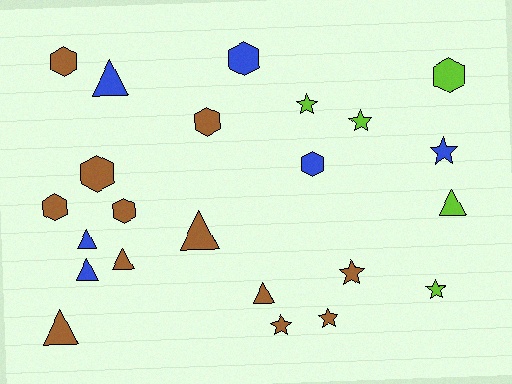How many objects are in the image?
There are 23 objects.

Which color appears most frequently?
Brown, with 12 objects.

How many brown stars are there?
There are 3 brown stars.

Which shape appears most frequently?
Triangle, with 8 objects.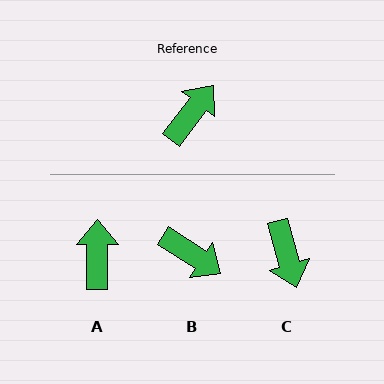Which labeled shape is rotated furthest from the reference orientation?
C, about 127 degrees away.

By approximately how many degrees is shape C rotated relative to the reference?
Approximately 127 degrees clockwise.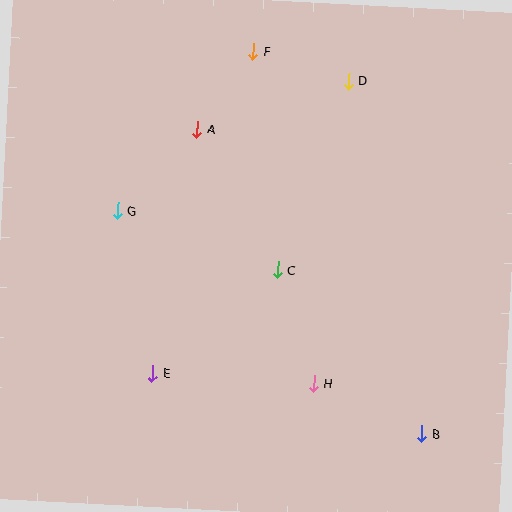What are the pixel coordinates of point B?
Point B is at (422, 434).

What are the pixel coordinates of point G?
Point G is at (118, 211).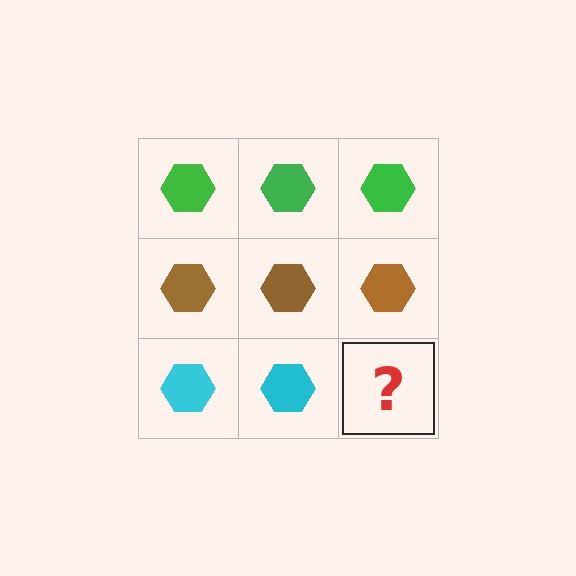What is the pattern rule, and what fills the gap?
The rule is that each row has a consistent color. The gap should be filled with a cyan hexagon.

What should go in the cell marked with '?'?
The missing cell should contain a cyan hexagon.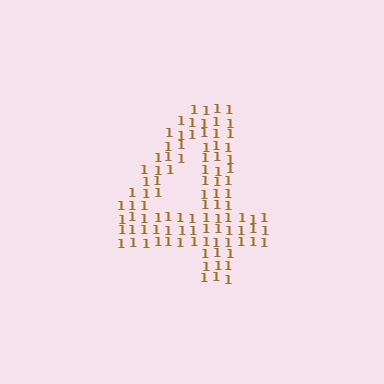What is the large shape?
The large shape is the digit 4.